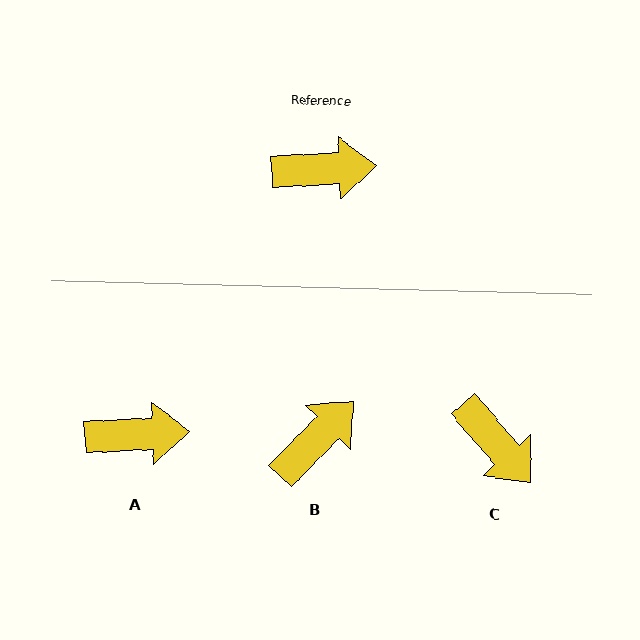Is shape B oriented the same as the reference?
No, it is off by about 43 degrees.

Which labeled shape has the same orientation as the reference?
A.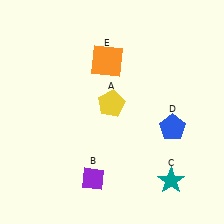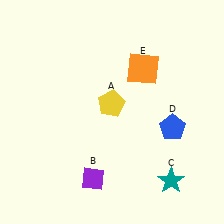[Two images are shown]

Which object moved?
The orange square (E) moved right.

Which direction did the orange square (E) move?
The orange square (E) moved right.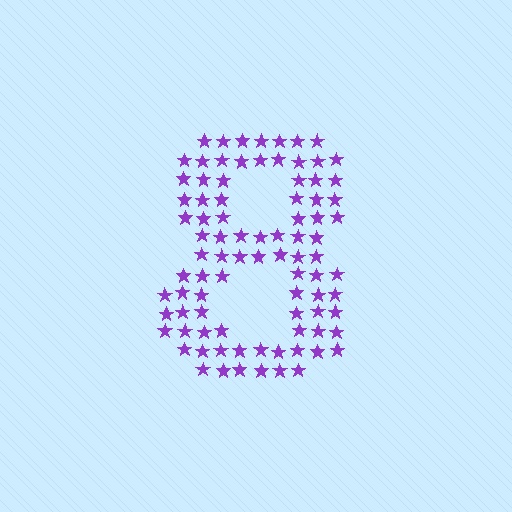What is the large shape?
The large shape is the digit 8.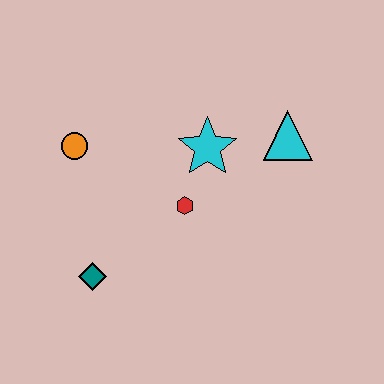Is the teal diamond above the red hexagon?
No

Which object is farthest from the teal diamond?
The cyan triangle is farthest from the teal diamond.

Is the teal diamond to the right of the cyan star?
No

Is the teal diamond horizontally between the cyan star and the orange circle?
Yes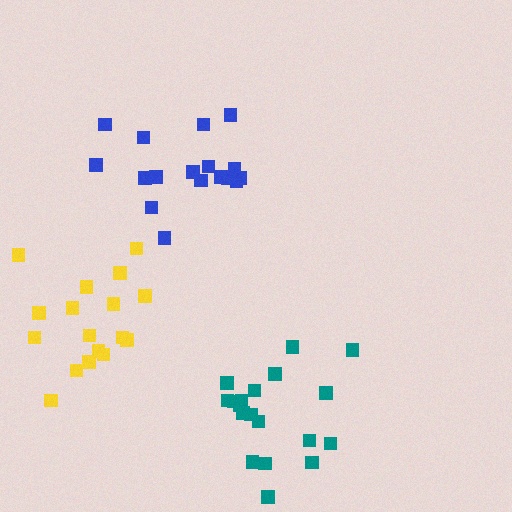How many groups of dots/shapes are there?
There are 3 groups.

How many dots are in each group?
Group 1: 17 dots, Group 2: 17 dots, Group 3: 19 dots (53 total).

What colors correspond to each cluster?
The clusters are colored: yellow, blue, teal.